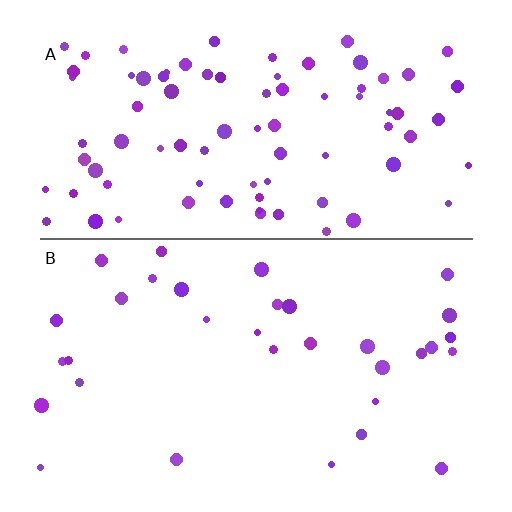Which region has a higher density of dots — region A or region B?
A (the top).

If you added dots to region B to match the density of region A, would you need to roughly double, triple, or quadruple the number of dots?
Approximately double.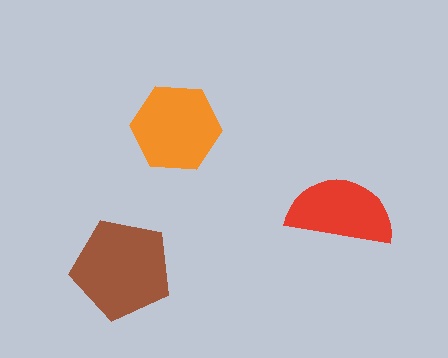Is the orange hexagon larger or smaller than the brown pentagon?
Smaller.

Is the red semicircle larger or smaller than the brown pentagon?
Smaller.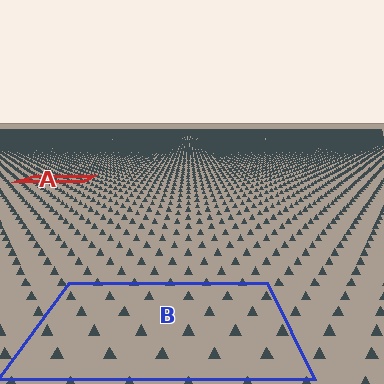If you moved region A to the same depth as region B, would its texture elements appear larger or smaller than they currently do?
They would appear larger. At a closer depth, the same texture elements are projected at a bigger on-screen size.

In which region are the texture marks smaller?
The texture marks are smaller in region A, because it is farther away.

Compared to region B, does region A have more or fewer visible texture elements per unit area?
Region A has more texture elements per unit area — they are packed more densely because it is farther away.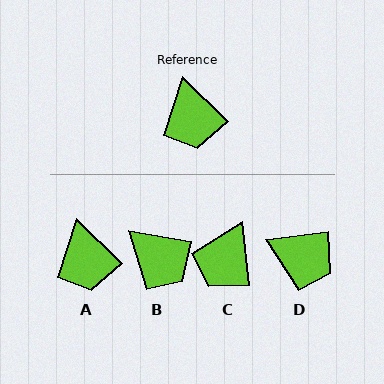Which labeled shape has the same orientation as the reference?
A.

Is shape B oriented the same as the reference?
No, it is off by about 35 degrees.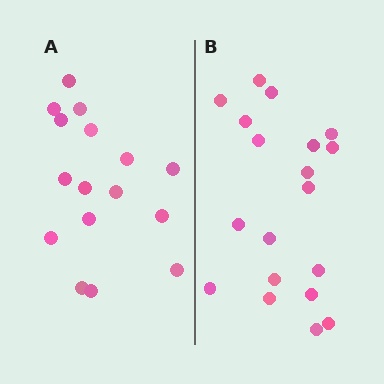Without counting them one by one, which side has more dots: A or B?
Region B (the right region) has more dots.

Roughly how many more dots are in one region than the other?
Region B has just a few more — roughly 2 or 3 more dots than region A.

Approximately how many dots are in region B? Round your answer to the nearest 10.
About 20 dots. (The exact count is 19, which rounds to 20.)